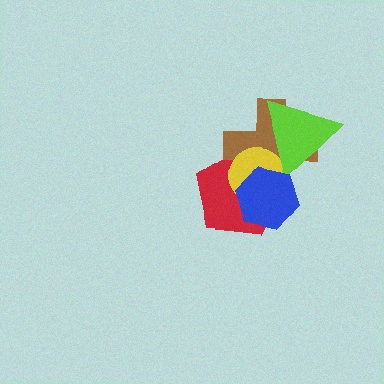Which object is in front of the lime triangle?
The blue hexagon is in front of the lime triangle.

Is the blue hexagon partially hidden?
No, no other shape covers it.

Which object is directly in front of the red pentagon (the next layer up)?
The brown cross is directly in front of the red pentagon.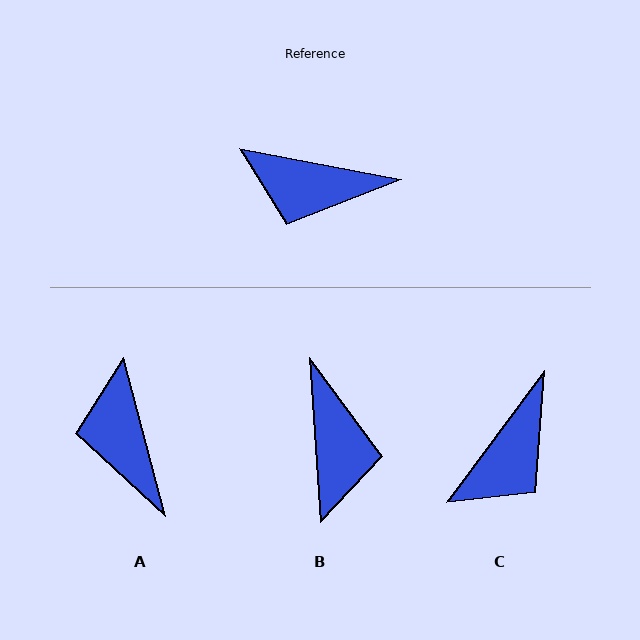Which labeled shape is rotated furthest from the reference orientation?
B, about 105 degrees away.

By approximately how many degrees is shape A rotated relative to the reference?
Approximately 64 degrees clockwise.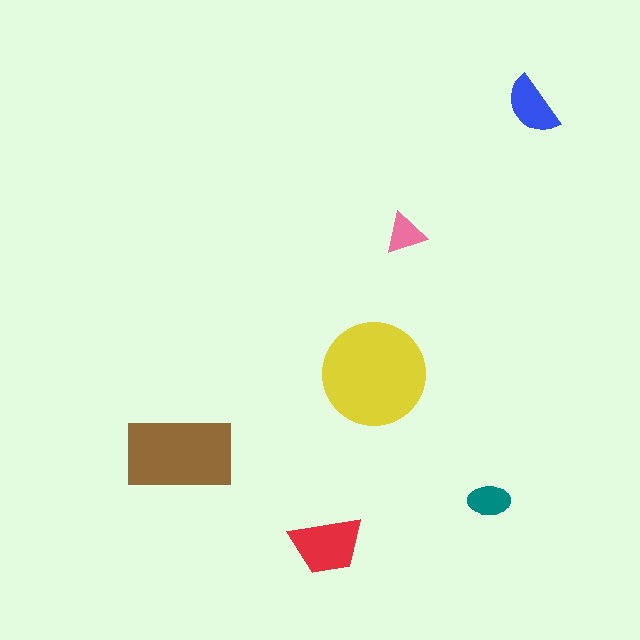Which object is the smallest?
The pink triangle.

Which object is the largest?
The yellow circle.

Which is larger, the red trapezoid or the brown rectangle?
The brown rectangle.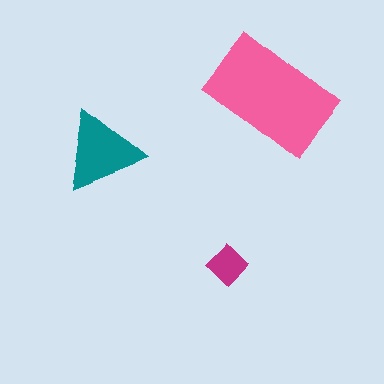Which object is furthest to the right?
The pink rectangle is rightmost.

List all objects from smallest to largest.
The magenta diamond, the teal triangle, the pink rectangle.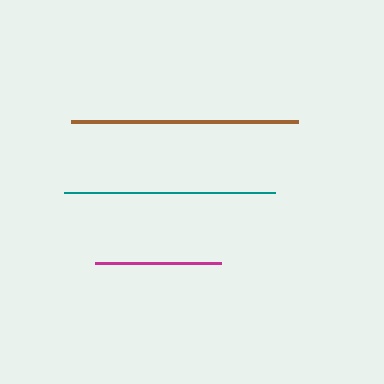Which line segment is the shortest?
The magenta line is the shortest at approximately 127 pixels.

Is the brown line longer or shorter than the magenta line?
The brown line is longer than the magenta line.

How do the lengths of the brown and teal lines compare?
The brown and teal lines are approximately the same length.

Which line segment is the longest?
The brown line is the longest at approximately 227 pixels.